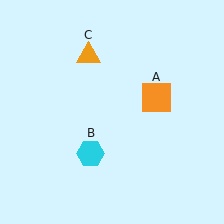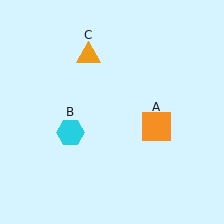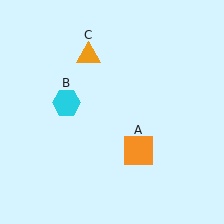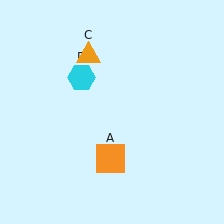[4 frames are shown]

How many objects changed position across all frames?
2 objects changed position: orange square (object A), cyan hexagon (object B).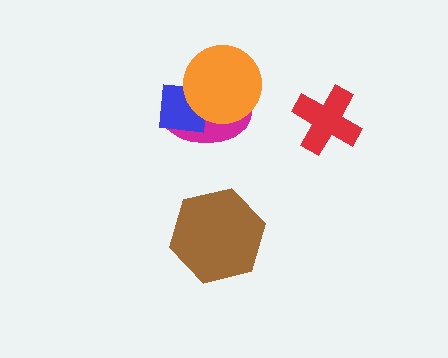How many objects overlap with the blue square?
2 objects overlap with the blue square.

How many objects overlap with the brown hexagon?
0 objects overlap with the brown hexagon.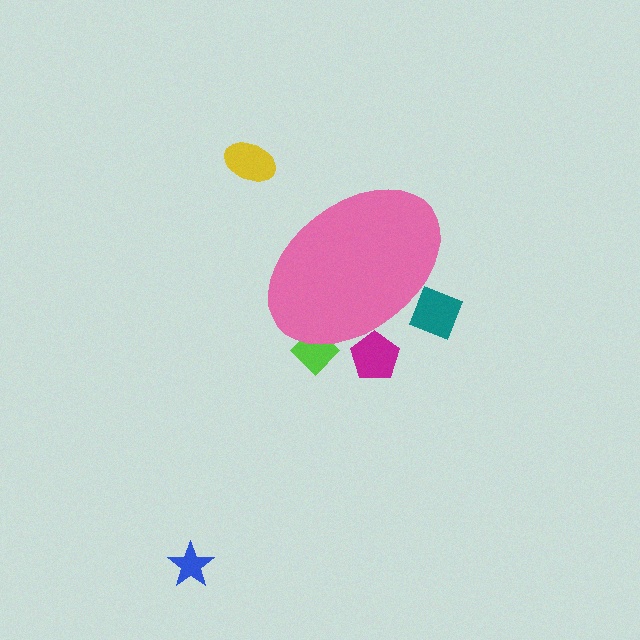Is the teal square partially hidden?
Yes, the teal square is partially hidden behind the pink ellipse.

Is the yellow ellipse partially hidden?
No, the yellow ellipse is fully visible.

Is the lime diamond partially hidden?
Yes, the lime diamond is partially hidden behind the pink ellipse.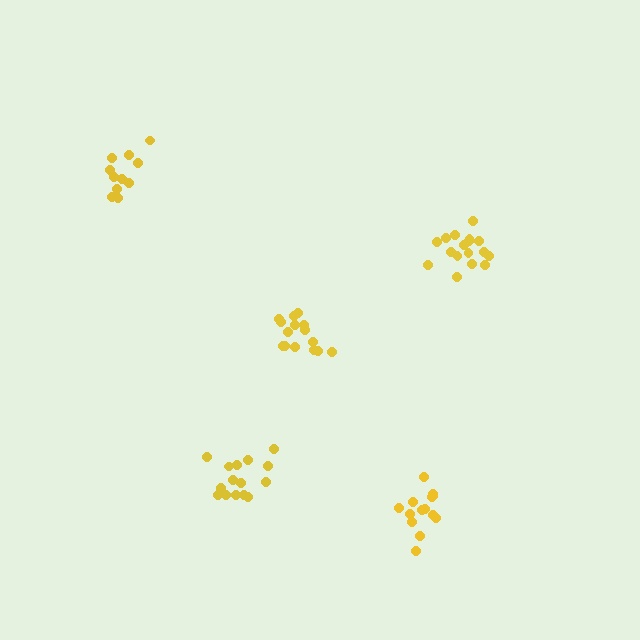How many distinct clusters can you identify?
There are 5 distinct clusters.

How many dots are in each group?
Group 1: 15 dots, Group 2: 15 dots, Group 3: 11 dots, Group 4: 14 dots, Group 5: 17 dots (72 total).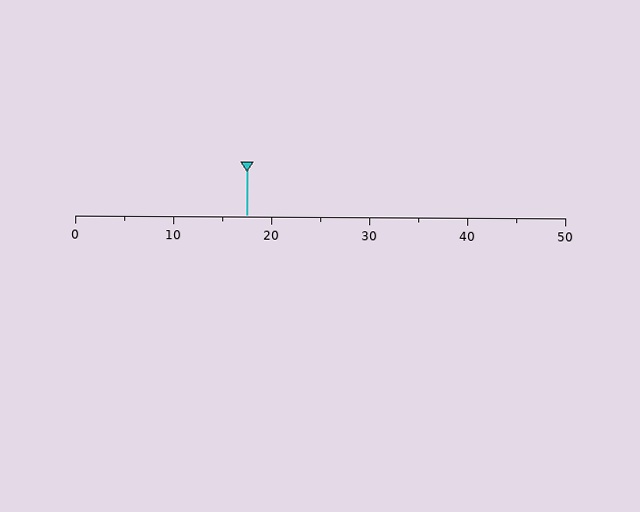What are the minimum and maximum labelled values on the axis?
The axis runs from 0 to 50.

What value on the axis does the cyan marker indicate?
The marker indicates approximately 17.5.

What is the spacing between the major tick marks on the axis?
The major ticks are spaced 10 apart.